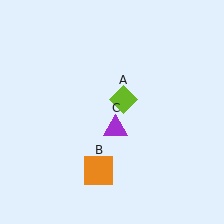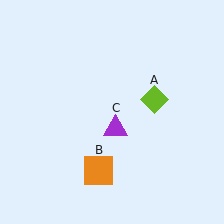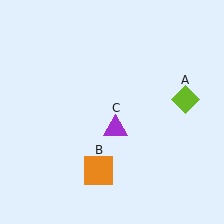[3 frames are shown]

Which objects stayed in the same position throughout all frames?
Orange square (object B) and purple triangle (object C) remained stationary.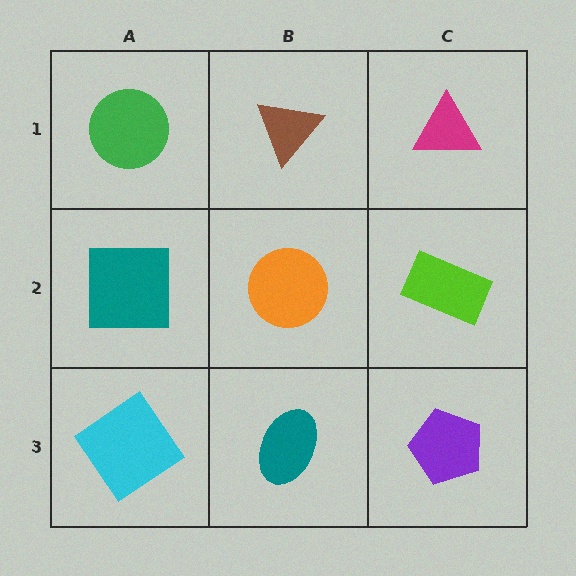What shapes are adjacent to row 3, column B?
An orange circle (row 2, column B), a cyan diamond (row 3, column A), a purple pentagon (row 3, column C).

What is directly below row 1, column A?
A teal square.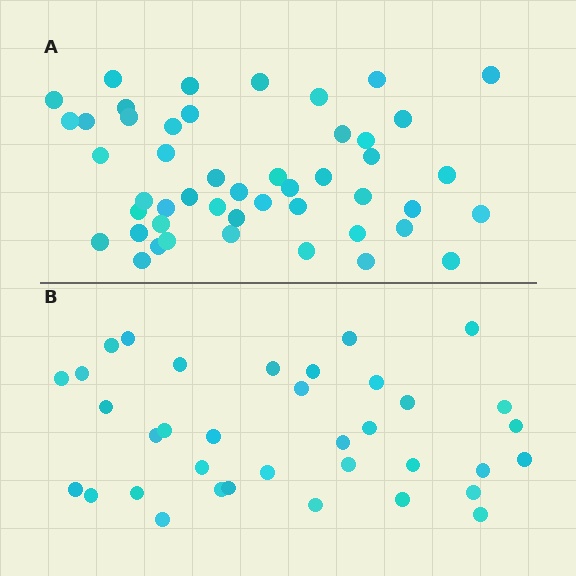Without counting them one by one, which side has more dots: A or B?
Region A (the top region) has more dots.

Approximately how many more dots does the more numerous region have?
Region A has roughly 12 or so more dots than region B.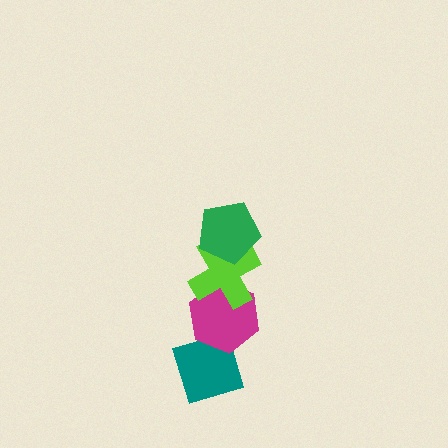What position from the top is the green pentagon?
The green pentagon is 1st from the top.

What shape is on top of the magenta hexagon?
The lime cross is on top of the magenta hexagon.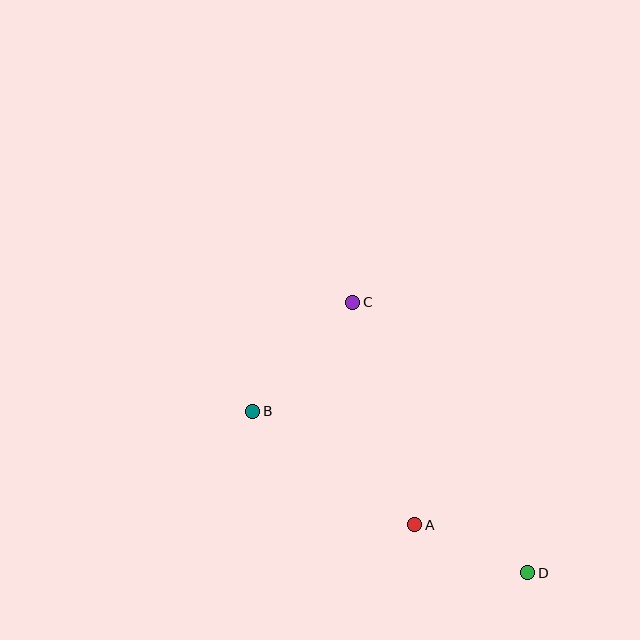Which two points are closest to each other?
Points A and D are closest to each other.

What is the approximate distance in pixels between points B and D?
The distance between B and D is approximately 319 pixels.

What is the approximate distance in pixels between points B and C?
The distance between B and C is approximately 148 pixels.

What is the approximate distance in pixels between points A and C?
The distance between A and C is approximately 231 pixels.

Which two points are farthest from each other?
Points C and D are farthest from each other.